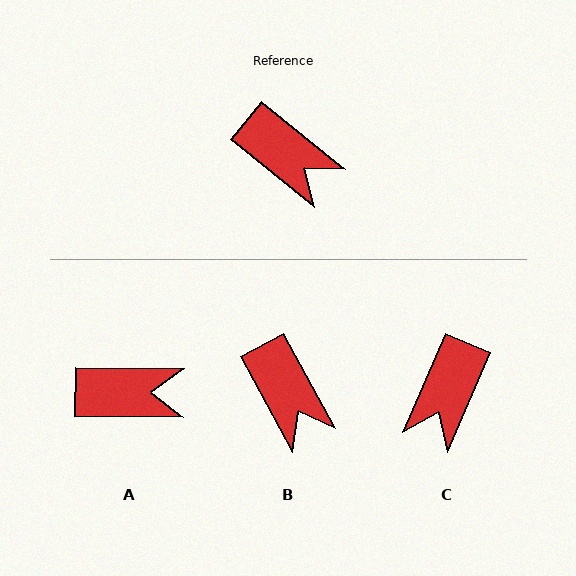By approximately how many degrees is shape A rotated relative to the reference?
Approximately 38 degrees counter-clockwise.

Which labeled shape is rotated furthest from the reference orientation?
C, about 74 degrees away.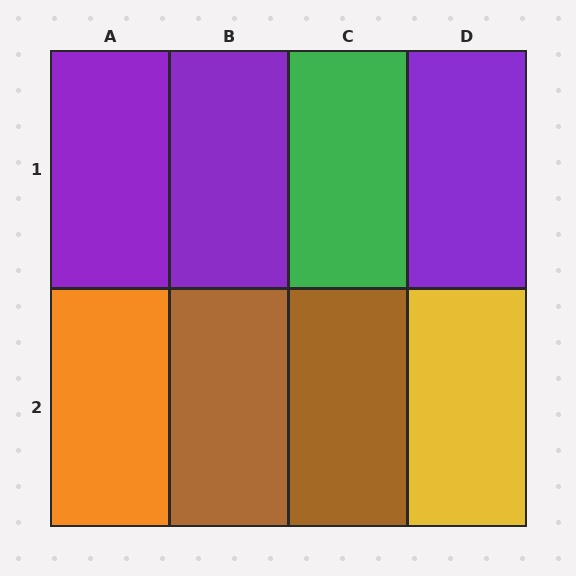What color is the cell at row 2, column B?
Brown.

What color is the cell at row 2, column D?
Yellow.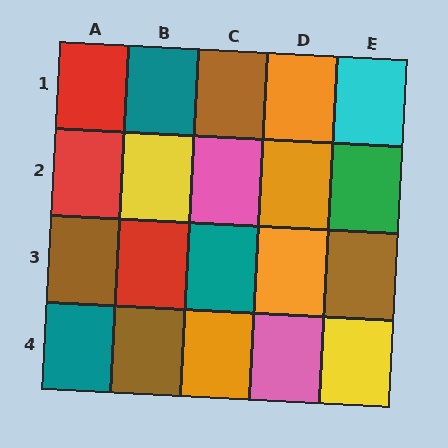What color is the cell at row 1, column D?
Orange.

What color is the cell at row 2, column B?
Yellow.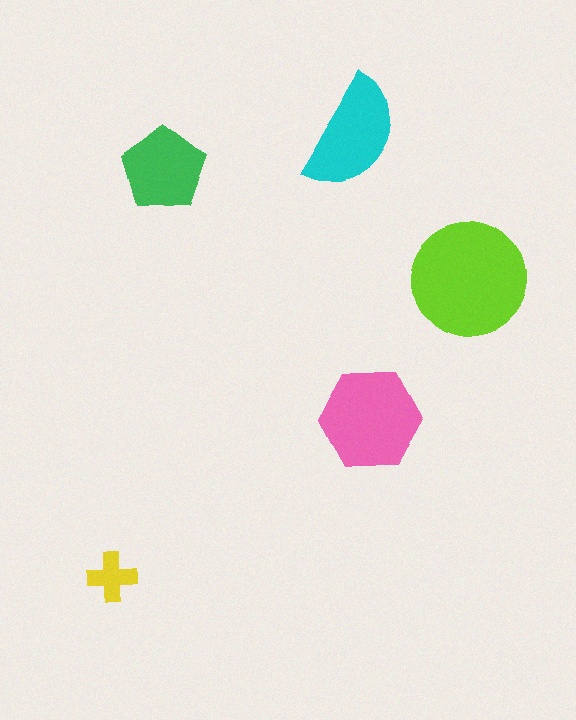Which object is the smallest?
The yellow cross.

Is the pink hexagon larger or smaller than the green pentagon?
Larger.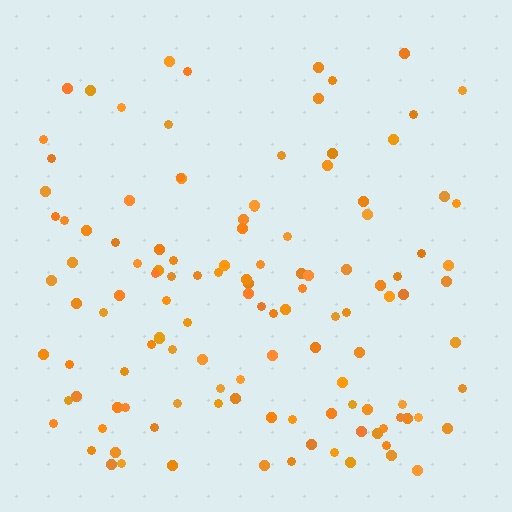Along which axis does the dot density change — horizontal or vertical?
Vertical.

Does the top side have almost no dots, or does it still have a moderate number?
Still a moderate number, just noticeably fewer than the bottom.